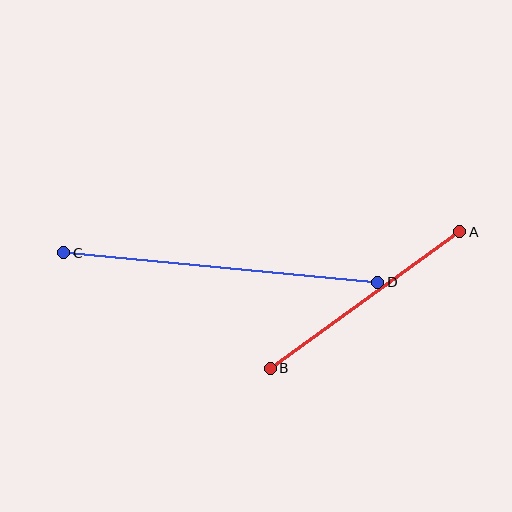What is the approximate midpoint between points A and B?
The midpoint is at approximately (365, 300) pixels.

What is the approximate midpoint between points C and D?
The midpoint is at approximately (221, 267) pixels.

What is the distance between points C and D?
The distance is approximately 316 pixels.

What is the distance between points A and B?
The distance is approximately 234 pixels.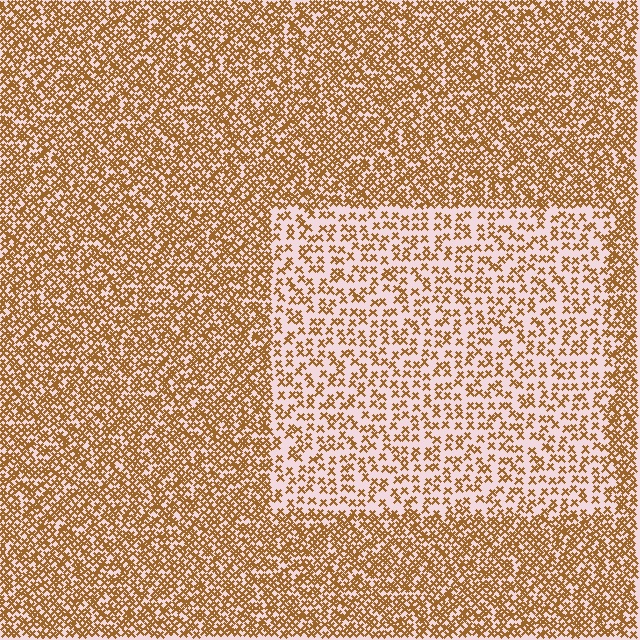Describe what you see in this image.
The image contains small brown elements arranged at two different densities. A rectangle-shaped region is visible where the elements are less densely packed than the surrounding area.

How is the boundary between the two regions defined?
The boundary is defined by a change in element density (approximately 2.2x ratio). All elements are the same color, size, and shape.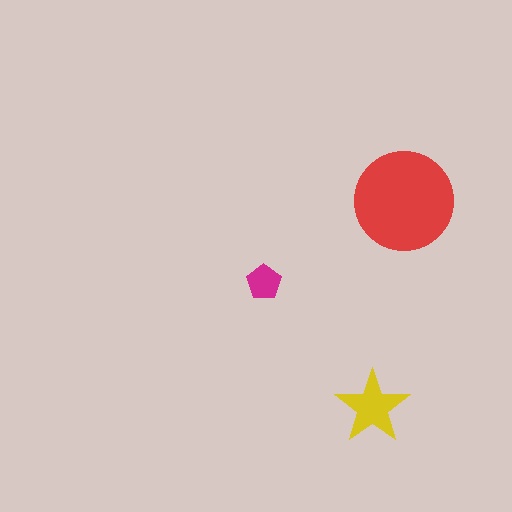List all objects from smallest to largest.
The magenta pentagon, the yellow star, the red circle.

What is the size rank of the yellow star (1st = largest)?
2nd.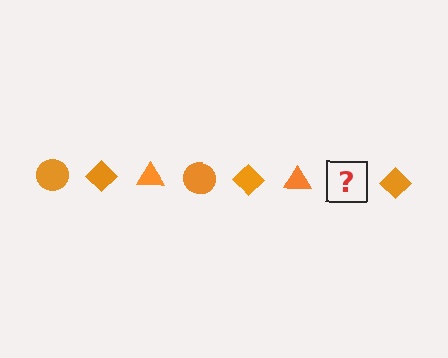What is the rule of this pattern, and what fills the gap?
The rule is that the pattern cycles through circle, diamond, triangle shapes in orange. The gap should be filled with an orange circle.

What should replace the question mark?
The question mark should be replaced with an orange circle.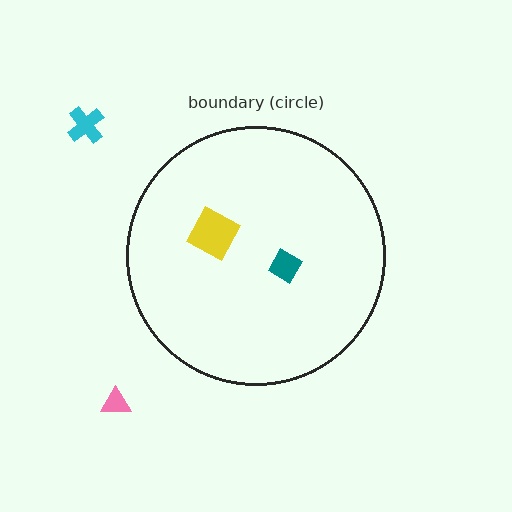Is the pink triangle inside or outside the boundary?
Outside.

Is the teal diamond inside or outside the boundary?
Inside.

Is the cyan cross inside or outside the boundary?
Outside.